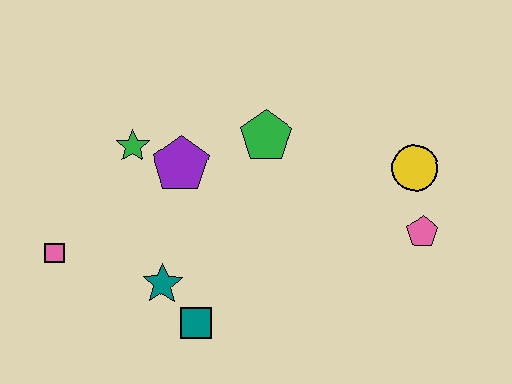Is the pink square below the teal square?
No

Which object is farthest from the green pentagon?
The pink square is farthest from the green pentagon.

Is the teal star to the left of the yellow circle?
Yes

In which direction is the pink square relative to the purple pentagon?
The pink square is to the left of the purple pentagon.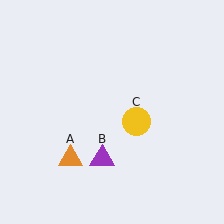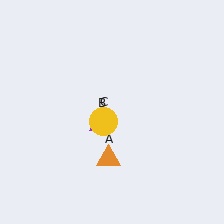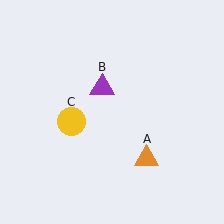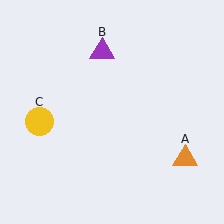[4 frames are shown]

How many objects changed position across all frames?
3 objects changed position: orange triangle (object A), purple triangle (object B), yellow circle (object C).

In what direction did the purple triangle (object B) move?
The purple triangle (object B) moved up.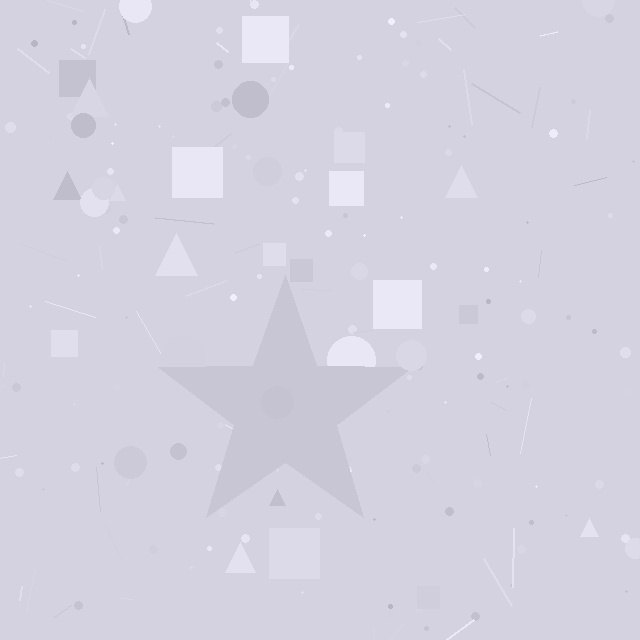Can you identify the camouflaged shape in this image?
The camouflaged shape is a star.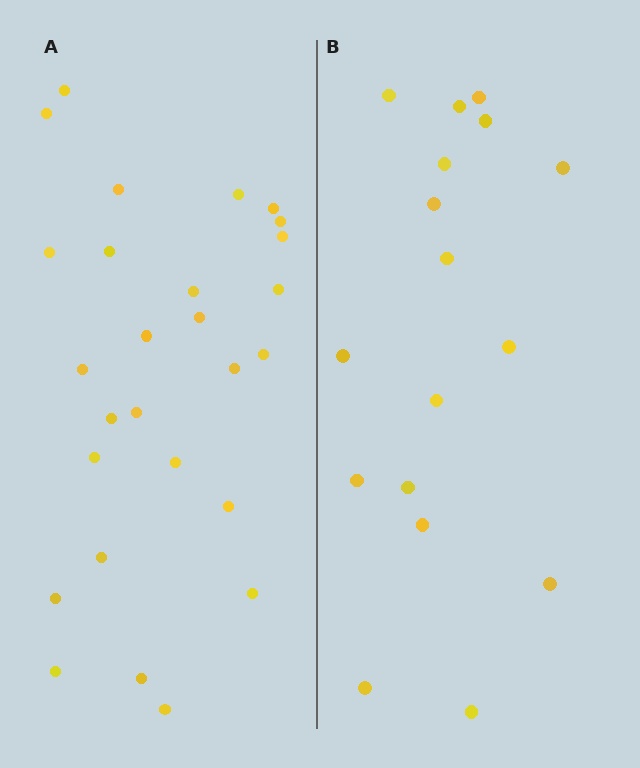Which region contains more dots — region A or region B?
Region A (the left region) has more dots.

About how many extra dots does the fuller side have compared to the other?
Region A has roughly 10 or so more dots than region B.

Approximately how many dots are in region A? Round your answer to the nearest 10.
About 30 dots. (The exact count is 27, which rounds to 30.)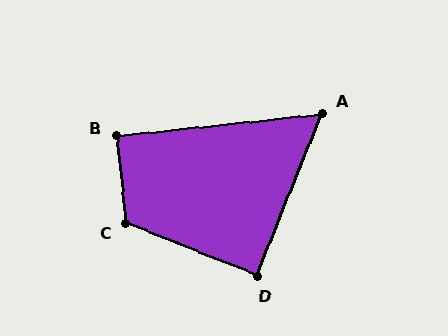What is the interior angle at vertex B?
Approximately 90 degrees (approximately right).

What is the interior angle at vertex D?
Approximately 90 degrees (approximately right).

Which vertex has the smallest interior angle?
A, at approximately 62 degrees.